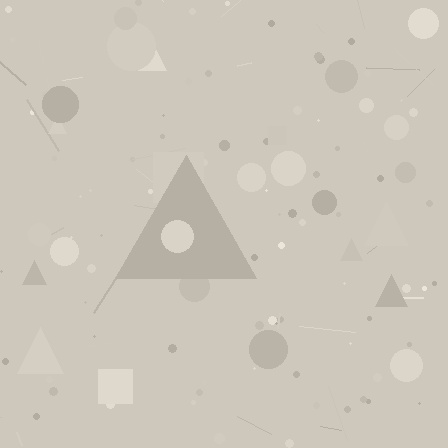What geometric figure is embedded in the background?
A triangle is embedded in the background.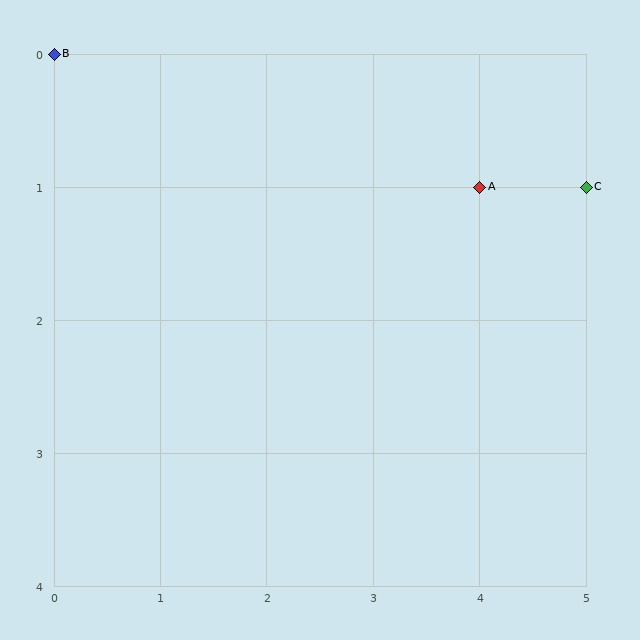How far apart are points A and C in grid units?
Points A and C are 1 column apart.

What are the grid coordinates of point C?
Point C is at grid coordinates (5, 1).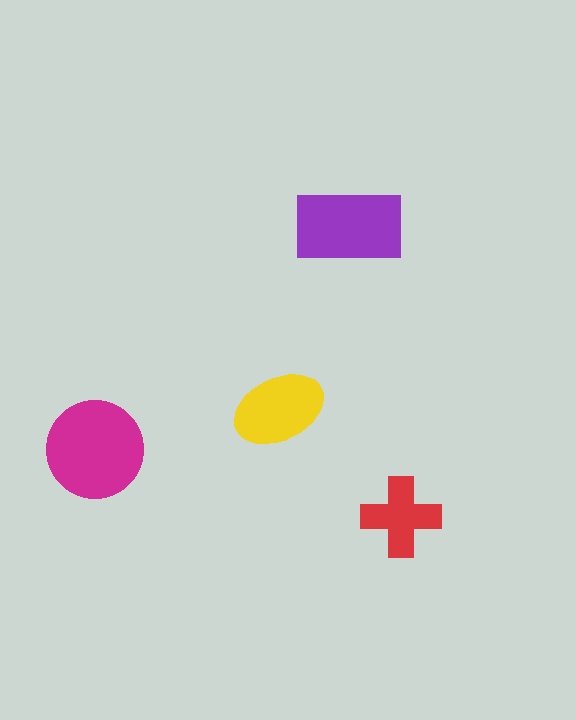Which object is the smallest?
The red cross.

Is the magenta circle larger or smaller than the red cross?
Larger.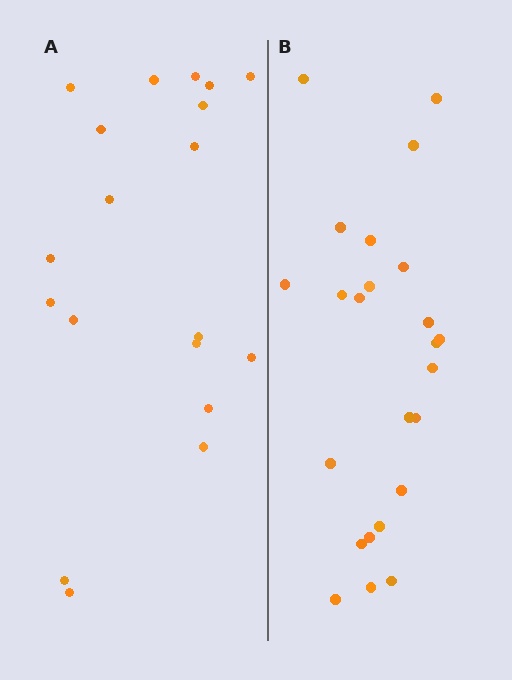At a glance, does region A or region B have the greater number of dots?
Region B (the right region) has more dots.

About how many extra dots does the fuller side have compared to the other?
Region B has about 5 more dots than region A.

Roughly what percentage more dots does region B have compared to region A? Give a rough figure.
About 25% more.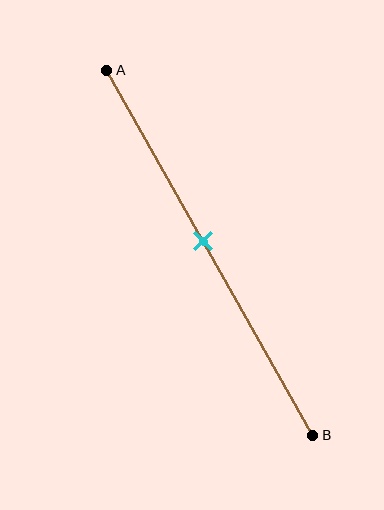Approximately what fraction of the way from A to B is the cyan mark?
The cyan mark is approximately 45% of the way from A to B.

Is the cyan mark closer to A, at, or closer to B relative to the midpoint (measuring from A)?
The cyan mark is closer to point A than the midpoint of segment AB.